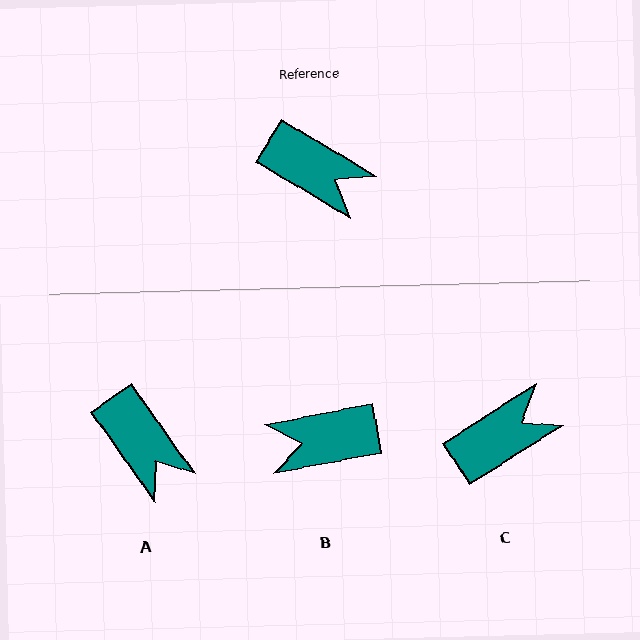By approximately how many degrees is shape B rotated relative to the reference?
Approximately 138 degrees clockwise.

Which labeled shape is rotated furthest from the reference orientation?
B, about 138 degrees away.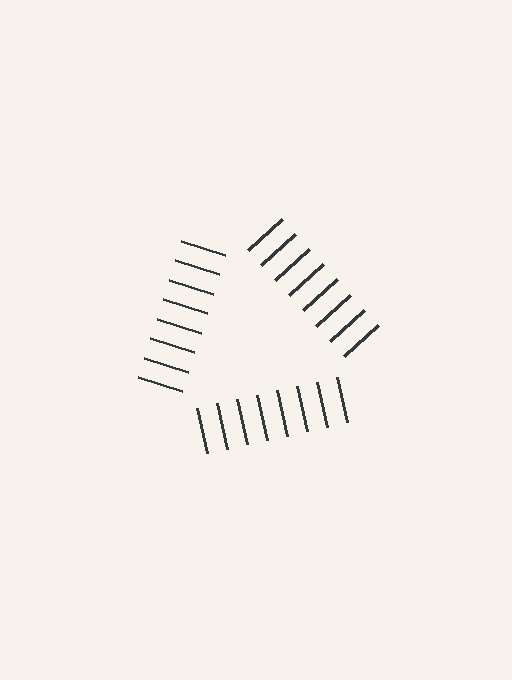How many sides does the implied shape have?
3 sides — the line-ends trace a triangle.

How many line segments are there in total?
24 — 8 along each of the 3 edges.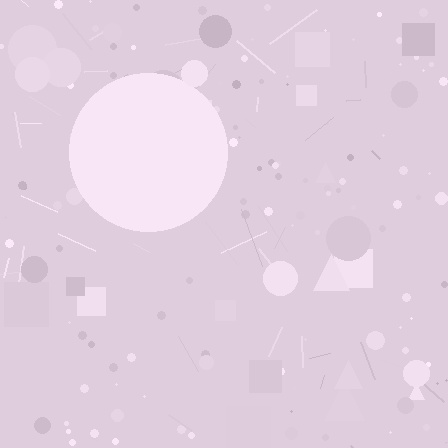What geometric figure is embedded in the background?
A circle is embedded in the background.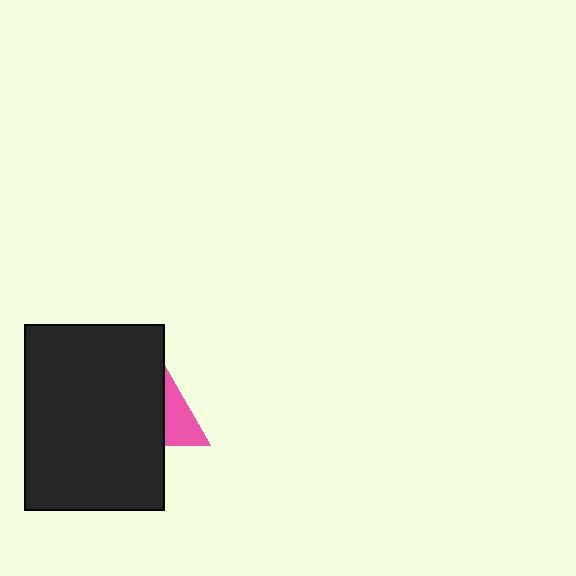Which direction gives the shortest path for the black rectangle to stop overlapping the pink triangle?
Moving left gives the shortest separation.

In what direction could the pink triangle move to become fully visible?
The pink triangle could move right. That would shift it out from behind the black rectangle entirely.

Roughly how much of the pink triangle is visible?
About half of it is visible (roughly 46%).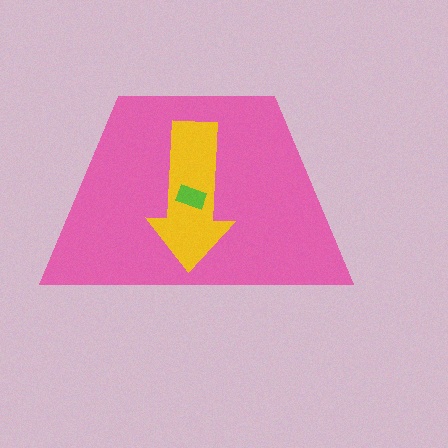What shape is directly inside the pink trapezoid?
The yellow arrow.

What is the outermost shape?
The pink trapezoid.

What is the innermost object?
The lime rectangle.